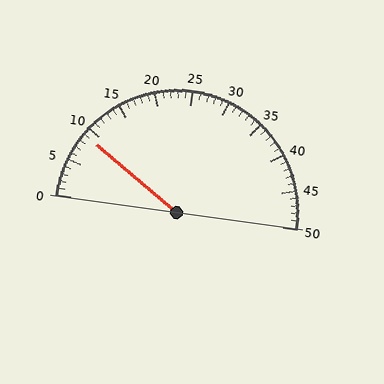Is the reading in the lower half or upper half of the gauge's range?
The reading is in the lower half of the range (0 to 50).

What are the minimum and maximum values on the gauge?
The gauge ranges from 0 to 50.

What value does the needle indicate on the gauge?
The needle indicates approximately 9.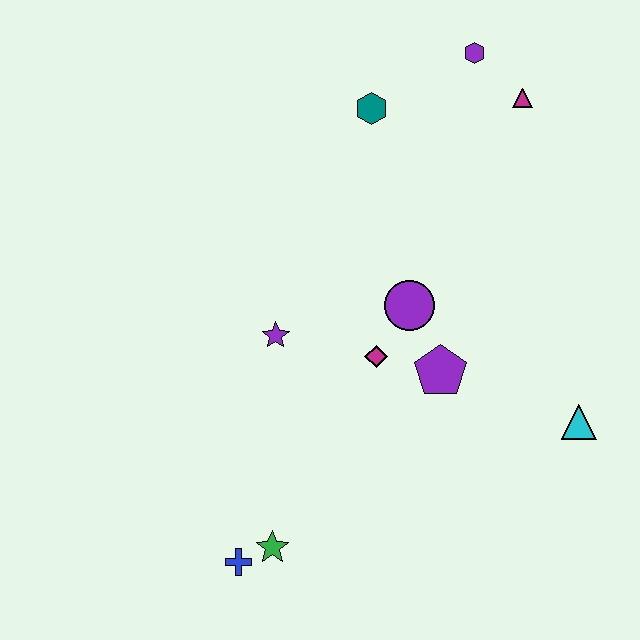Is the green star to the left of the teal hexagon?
Yes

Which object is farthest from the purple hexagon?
The blue cross is farthest from the purple hexagon.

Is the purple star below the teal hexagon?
Yes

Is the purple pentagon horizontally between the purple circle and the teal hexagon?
No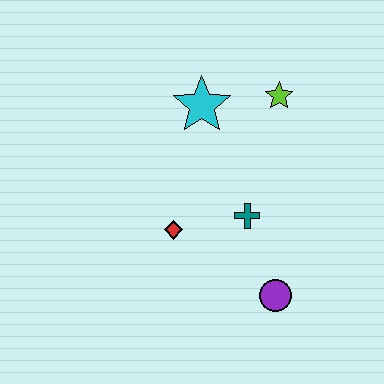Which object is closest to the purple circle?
The teal cross is closest to the purple circle.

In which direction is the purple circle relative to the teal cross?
The purple circle is below the teal cross.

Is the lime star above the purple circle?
Yes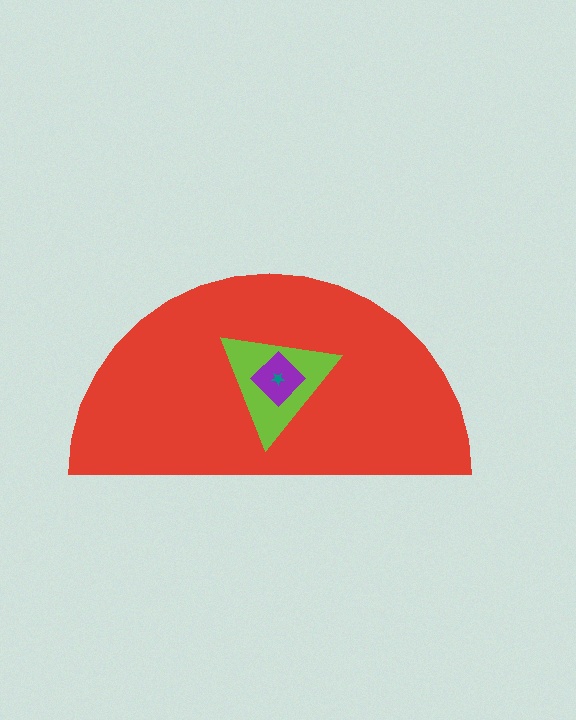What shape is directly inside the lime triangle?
The purple diamond.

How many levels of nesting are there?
4.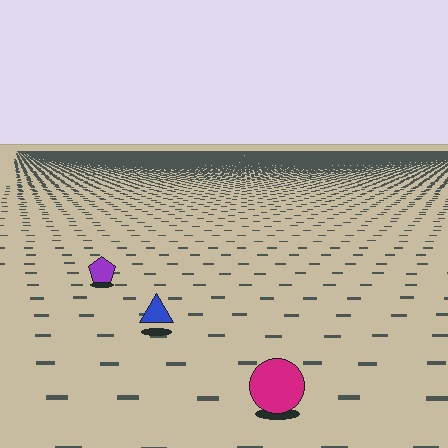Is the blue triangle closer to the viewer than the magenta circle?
No. The magenta circle is closer — you can tell from the texture gradient: the ground texture is coarser near it.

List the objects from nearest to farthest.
From nearest to farthest: the magenta circle, the blue triangle, the purple pentagon.